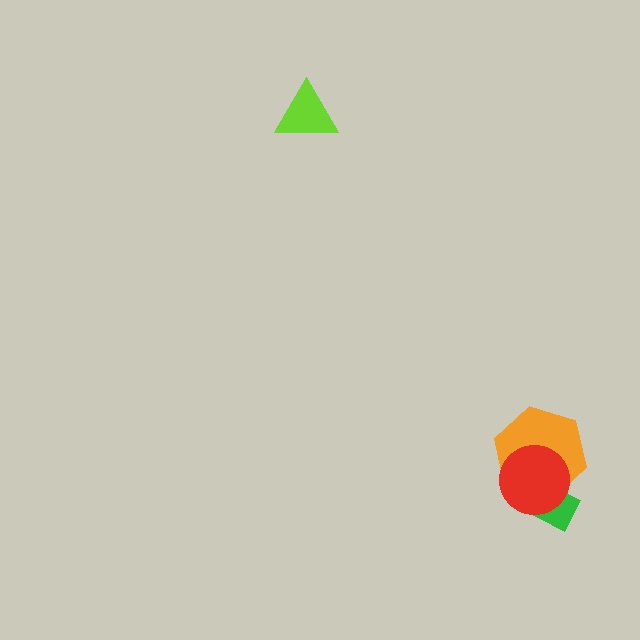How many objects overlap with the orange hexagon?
2 objects overlap with the orange hexagon.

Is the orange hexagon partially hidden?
Yes, it is partially covered by another shape.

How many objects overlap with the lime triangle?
0 objects overlap with the lime triangle.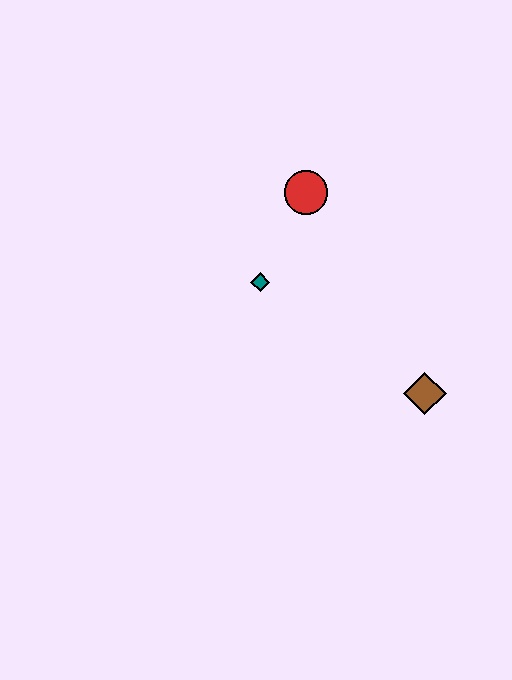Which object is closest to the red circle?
The teal diamond is closest to the red circle.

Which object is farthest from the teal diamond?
The brown diamond is farthest from the teal diamond.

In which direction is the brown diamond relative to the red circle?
The brown diamond is below the red circle.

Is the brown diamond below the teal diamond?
Yes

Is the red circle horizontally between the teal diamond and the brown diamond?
Yes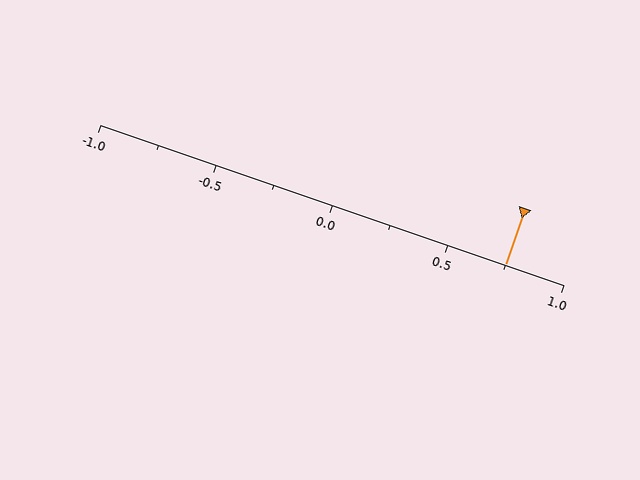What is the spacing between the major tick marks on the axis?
The major ticks are spaced 0.5 apart.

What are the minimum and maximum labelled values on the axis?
The axis runs from -1.0 to 1.0.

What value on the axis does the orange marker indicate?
The marker indicates approximately 0.75.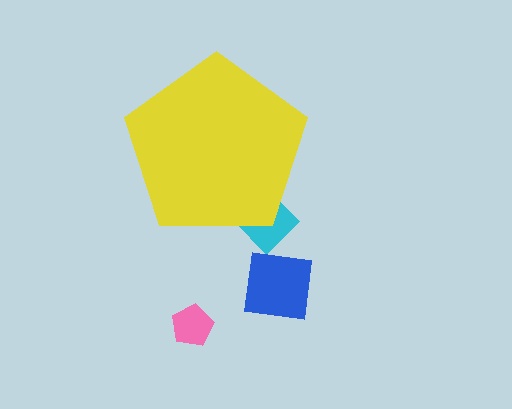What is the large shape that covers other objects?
A yellow pentagon.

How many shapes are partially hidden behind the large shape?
1 shape is partially hidden.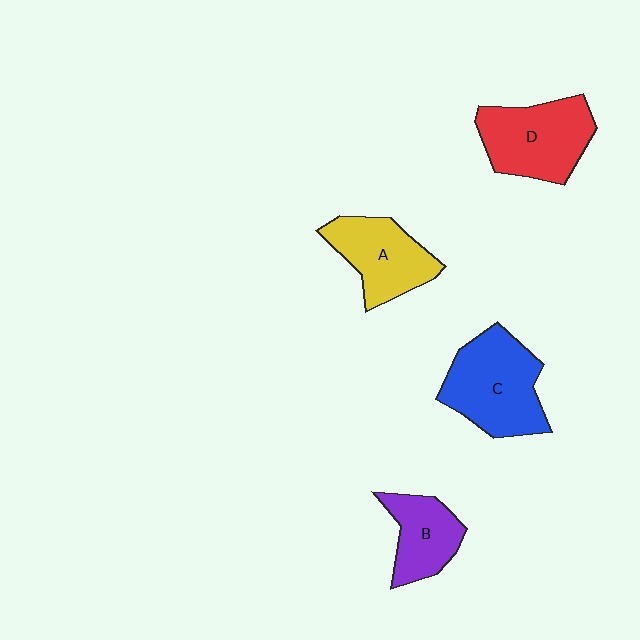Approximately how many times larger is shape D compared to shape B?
Approximately 1.5 times.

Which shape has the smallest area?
Shape B (purple).